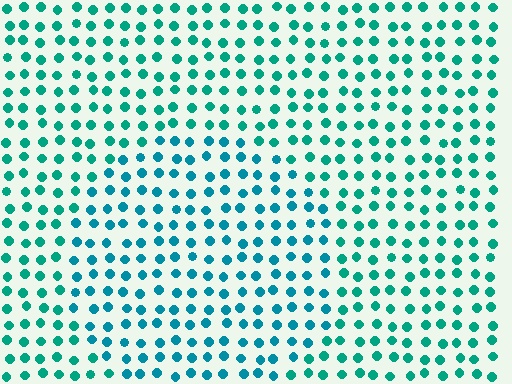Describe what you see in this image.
The image is filled with small teal elements in a uniform arrangement. A circle-shaped region is visible where the elements are tinted to a slightly different hue, forming a subtle color boundary.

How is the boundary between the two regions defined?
The boundary is defined purely by a slight shift in hue (about 21 degrees). Spacing, size, and orientation are identical on both sides.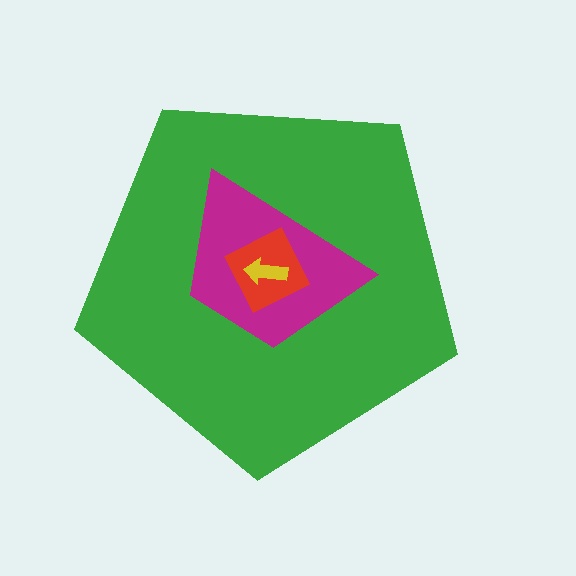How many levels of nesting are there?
4.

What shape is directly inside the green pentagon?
The magenta trapezoid.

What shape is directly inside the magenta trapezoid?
The red diamond.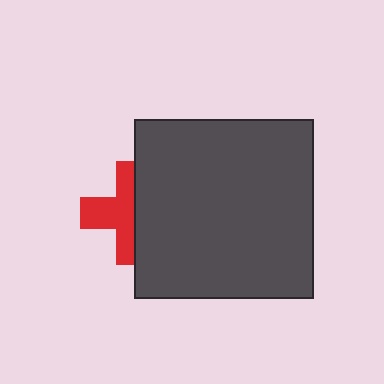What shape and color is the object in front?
The object in front is a dark gray square.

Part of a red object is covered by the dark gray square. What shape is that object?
It is a cross.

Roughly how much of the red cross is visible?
About half of it is visible (roughly 54%).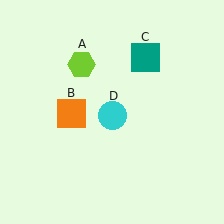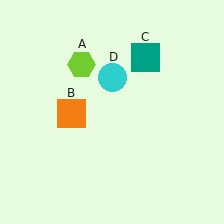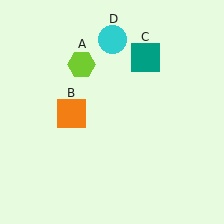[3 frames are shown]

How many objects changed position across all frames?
1 object changed position: cyan circle (object D).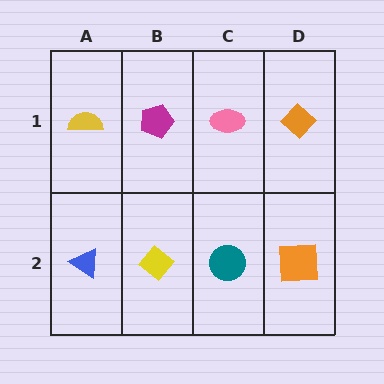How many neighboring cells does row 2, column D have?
2.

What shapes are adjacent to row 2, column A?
A yellow semicircle (row 1, column A), a yellow diamond (row 2, column B).